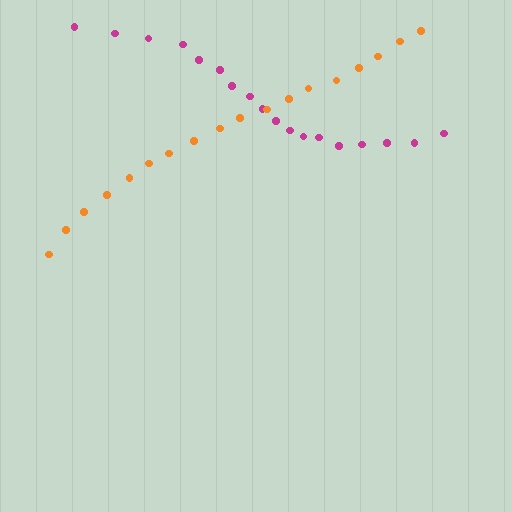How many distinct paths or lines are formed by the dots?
There are 2 distinct paths.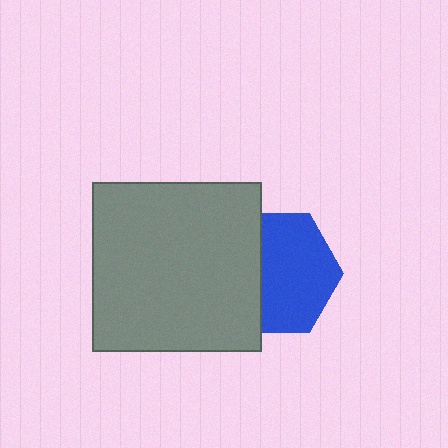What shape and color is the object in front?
The object in front is a gray square.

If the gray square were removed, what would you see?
You would see the complete blue hexagon.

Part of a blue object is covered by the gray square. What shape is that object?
It is a hexagon.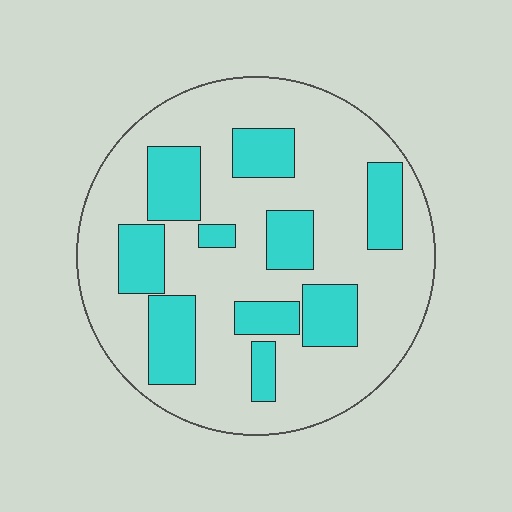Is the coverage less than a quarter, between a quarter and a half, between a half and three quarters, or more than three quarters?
Between a quarter and a half.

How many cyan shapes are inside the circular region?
10.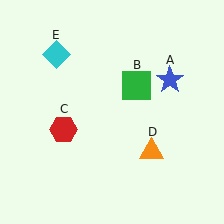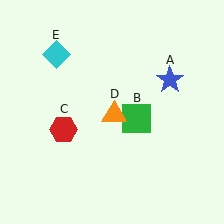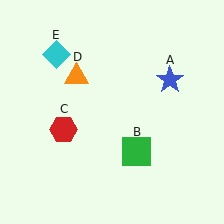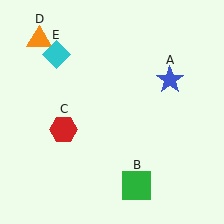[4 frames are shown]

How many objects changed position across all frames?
2 objects changed position: green square (object B), orange triangle (object D).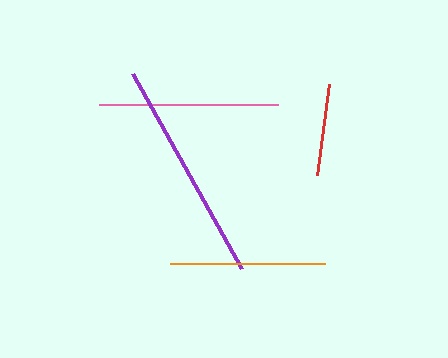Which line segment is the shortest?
The red line is the shortest at approximately 92 pixels.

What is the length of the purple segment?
The purple segment is approximately 224 pixels long.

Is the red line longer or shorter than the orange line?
The orange line is longer than the red line.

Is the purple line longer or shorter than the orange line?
The purple line is longer than the orange line.